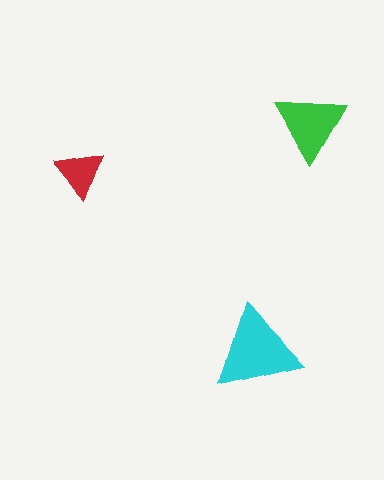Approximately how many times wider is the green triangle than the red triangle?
About 1.5 times wider.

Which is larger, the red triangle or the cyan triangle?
The cyan one.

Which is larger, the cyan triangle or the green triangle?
The cyan one.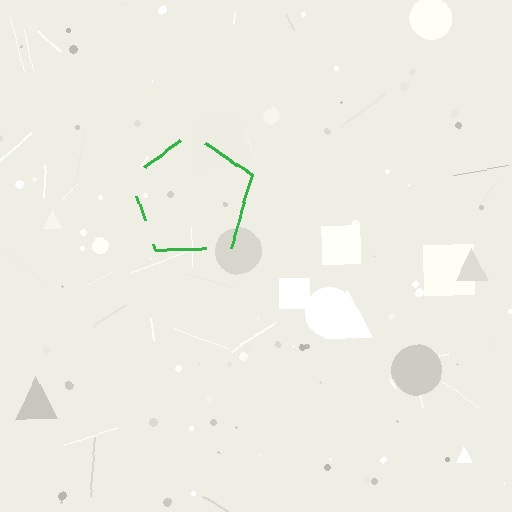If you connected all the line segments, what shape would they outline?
They would outline a pentagon.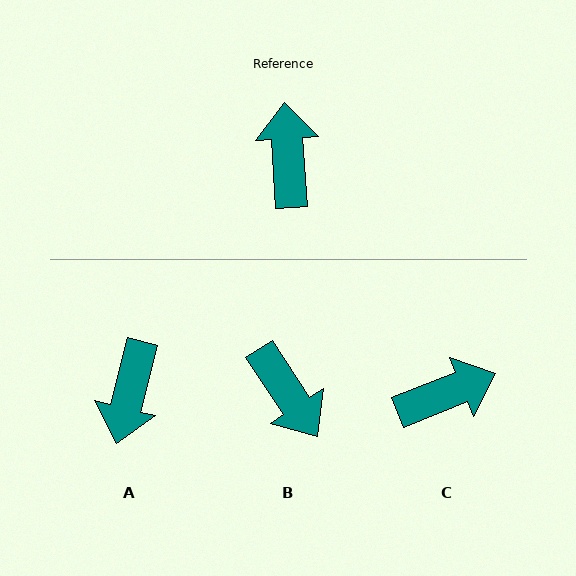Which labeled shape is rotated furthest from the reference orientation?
A, about 162 degrees away.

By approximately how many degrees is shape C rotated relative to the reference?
Approximately 72 degrees clockwise.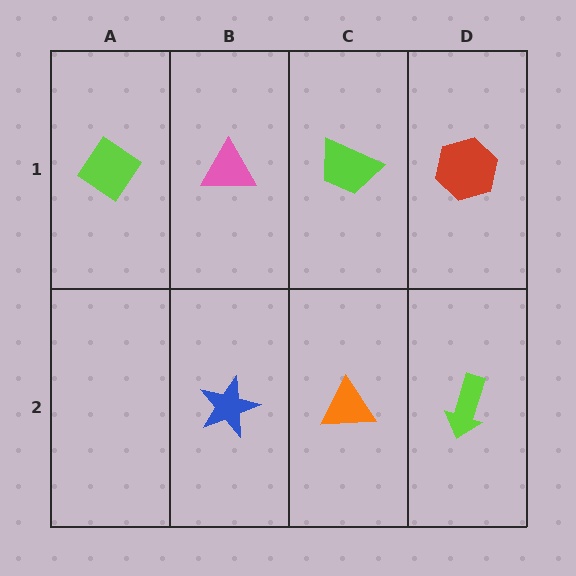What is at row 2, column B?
A blue star.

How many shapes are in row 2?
3 shapes.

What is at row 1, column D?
A red hexagon.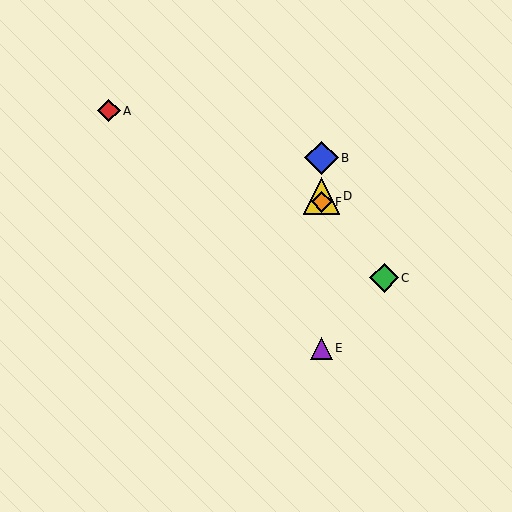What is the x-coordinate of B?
Object B is at x≈322.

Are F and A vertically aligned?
No, F is at x≈322 and A is at x≈109.